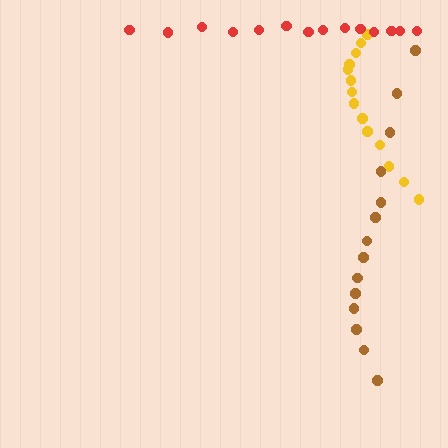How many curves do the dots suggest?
There are 3 distinct paths.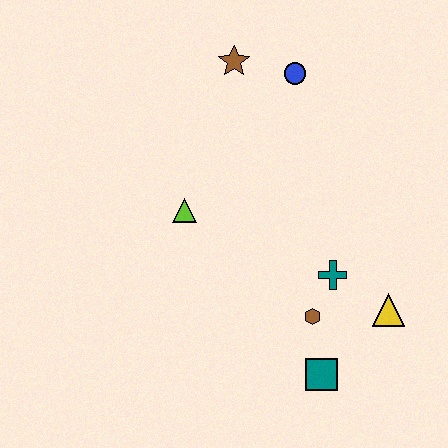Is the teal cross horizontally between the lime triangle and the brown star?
No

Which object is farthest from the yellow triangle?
The brown star is farthest from the yellow triangle.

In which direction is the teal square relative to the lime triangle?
The teal square is below the lime triangle.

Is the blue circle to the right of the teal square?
No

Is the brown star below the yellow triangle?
No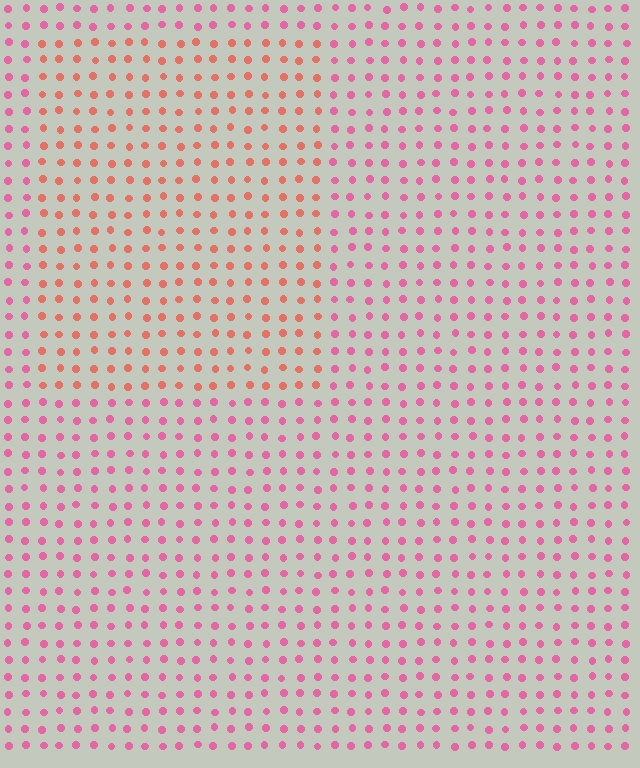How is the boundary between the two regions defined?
The boundary is defined purely by a slight shift in hue (about 35 degrees). Spacing, size, and orientation are identical on both sides.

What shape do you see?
I see a rectangle.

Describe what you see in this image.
The image is filled with small pink elements in a uniform arrangement. A rectangle-shaped region is visible where the elements are tinted to a slightly different hue, forming a subtle color boundary.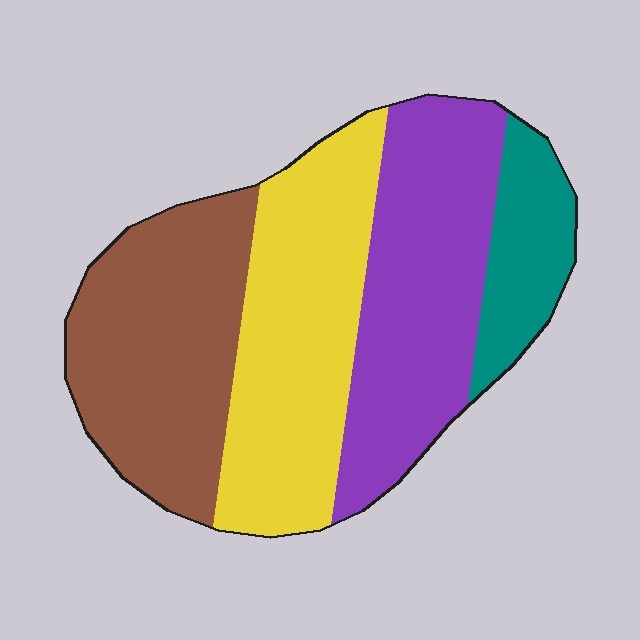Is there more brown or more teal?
Brown.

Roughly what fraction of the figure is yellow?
Yellow takes up about one third (1/3) of the figure.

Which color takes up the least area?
Teal, at roughly 10%.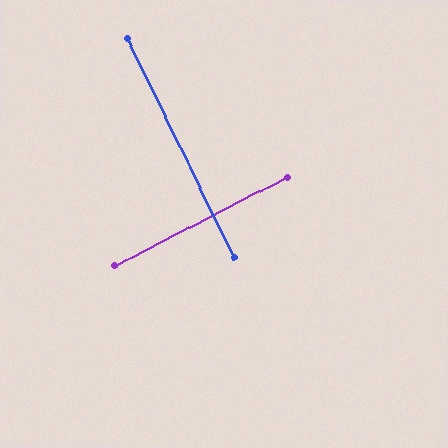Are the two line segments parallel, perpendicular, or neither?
Perpendicular — they meet at approximately 89°.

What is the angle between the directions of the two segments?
Approximately 89 degrees.